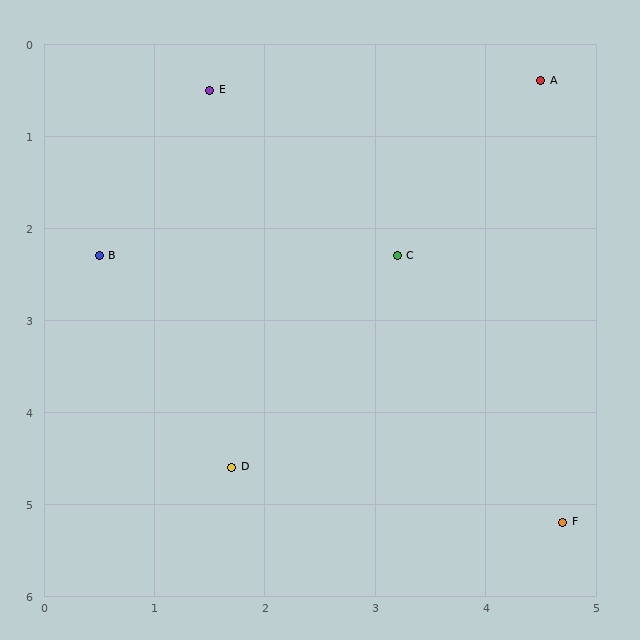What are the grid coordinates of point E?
Point E is at approximately (1.5, 0.5).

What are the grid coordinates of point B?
Point B is at approximately (0.5, 2.3).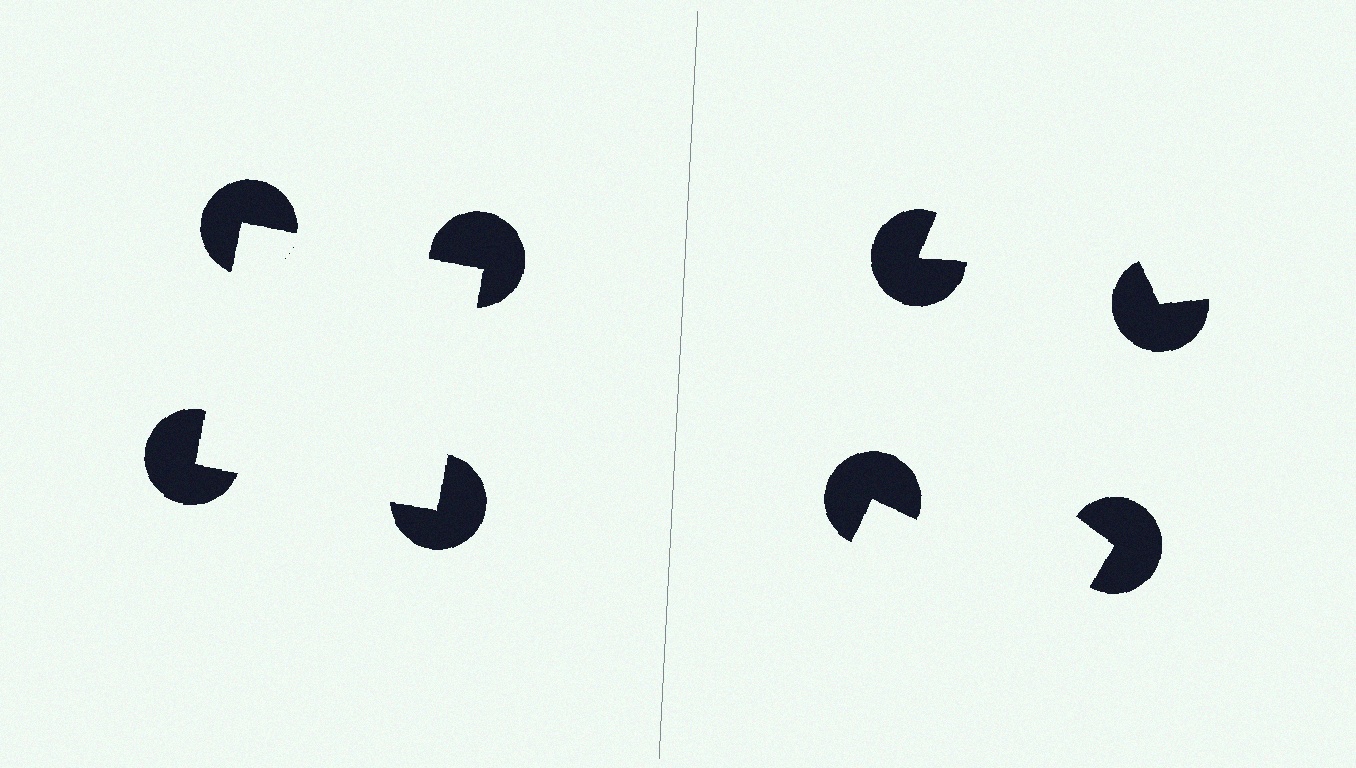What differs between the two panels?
The pac-man discs are positioned identically on both sides; only the wedge orientations differ. On the left they align to a square; on the right they are misaligned.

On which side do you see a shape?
An illusory square appears on the left side. On the right side the wedge cuts are rotated, so no coherent shape forms.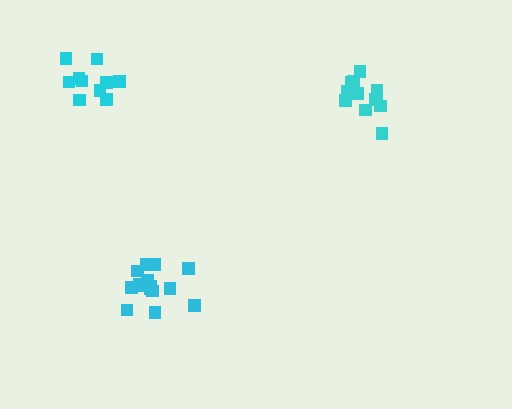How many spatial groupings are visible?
There are 3 spatial groupings.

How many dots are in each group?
Group 1: 12 dots, Group 2: 10 dots, Group 3: 15 dots (37 total).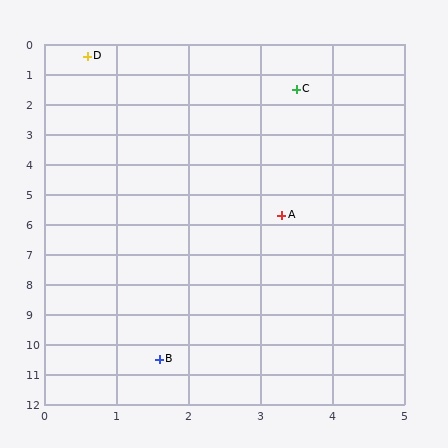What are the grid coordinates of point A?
Point A is at approximately (3.3, 5.7).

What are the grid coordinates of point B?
Point B is at approximately (1.6, 10.5).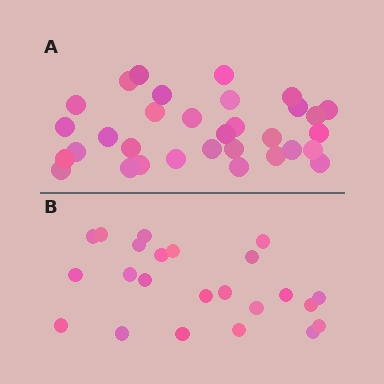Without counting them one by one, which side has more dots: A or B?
Region A (the top region) has more dots.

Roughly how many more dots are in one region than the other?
Region A has roughly 8 or so more dots than region B.